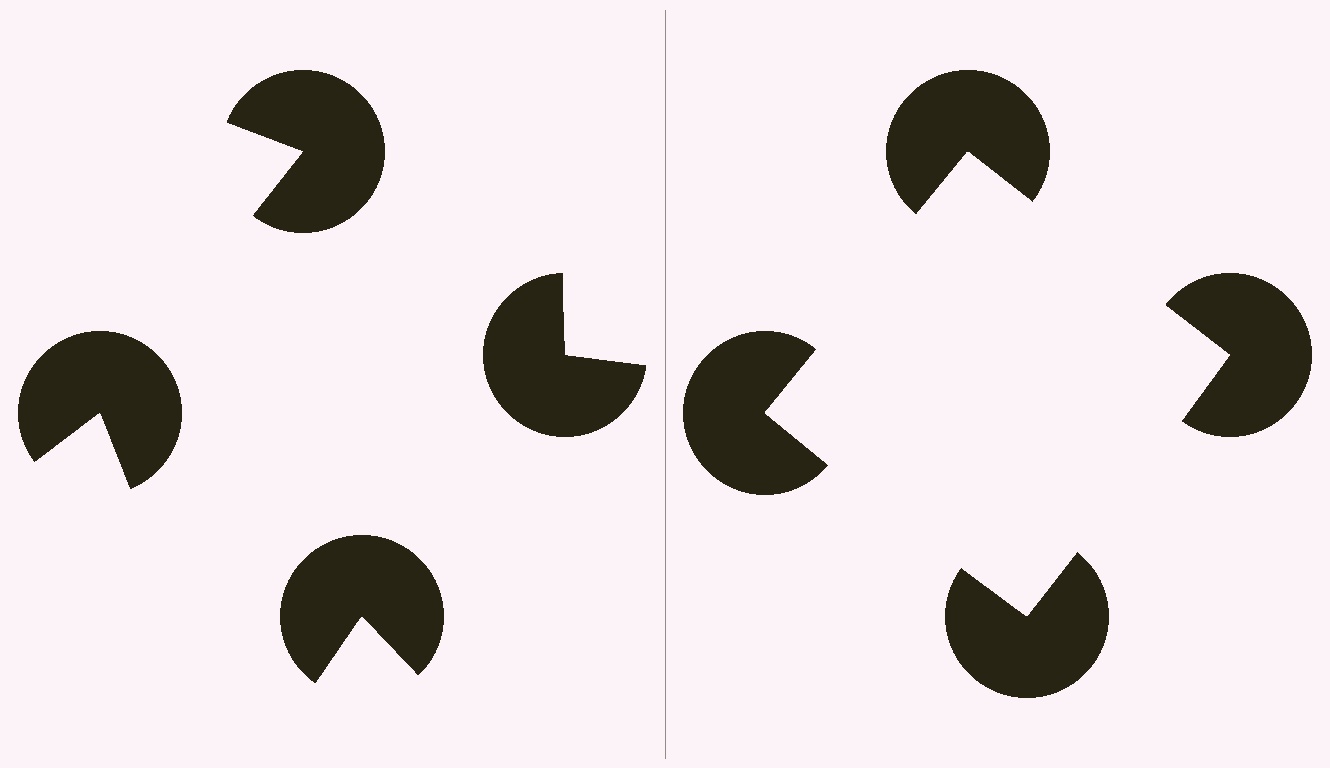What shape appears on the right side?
An illusory square.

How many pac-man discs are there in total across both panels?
8 — 4 on each side.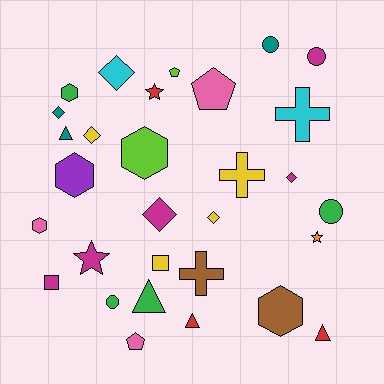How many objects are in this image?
There are 30 objects.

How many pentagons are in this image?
There are 3 pentagons.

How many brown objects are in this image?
There are 2 brown objects.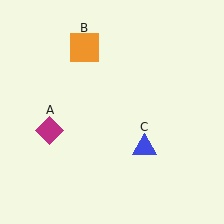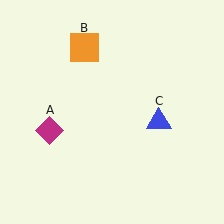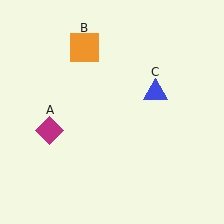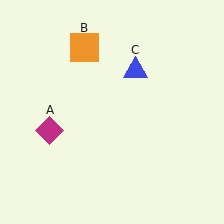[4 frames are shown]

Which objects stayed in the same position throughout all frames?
Magenta diamond (object A) and orange square (object B) remained stationary.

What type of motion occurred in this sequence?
The blue triangle (object C) rotated counterclockwise around the center of the scene.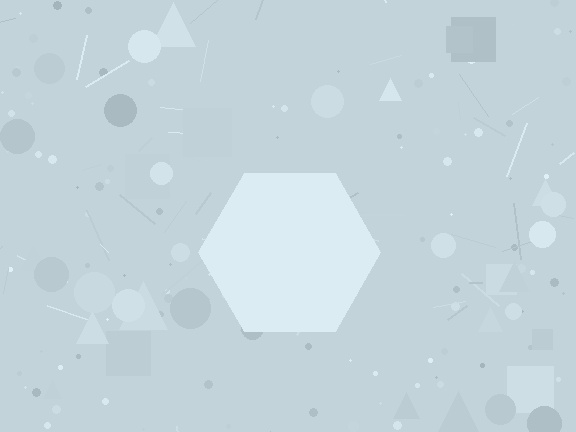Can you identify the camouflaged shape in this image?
The camouflaged shape is a hexagon.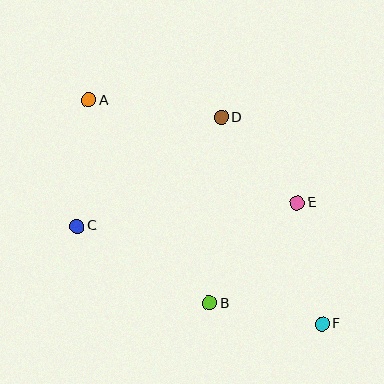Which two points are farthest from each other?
Points A and F are farthest from each other.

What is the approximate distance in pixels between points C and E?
The distance between C and E is approximately 222 pixels.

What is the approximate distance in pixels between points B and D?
The distance between B and D is approximately 186 pixels.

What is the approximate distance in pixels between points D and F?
The distance between D and F is approximately 230 pixels.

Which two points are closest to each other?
Points B and F are closest to each other.